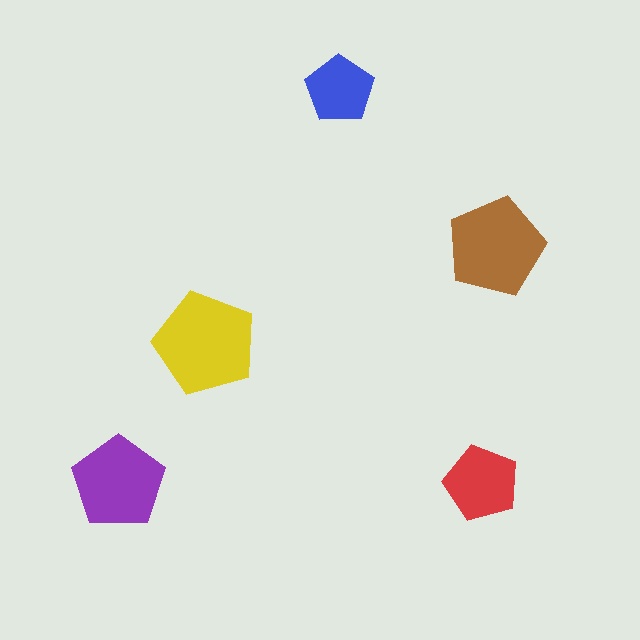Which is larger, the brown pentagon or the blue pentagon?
The brown one.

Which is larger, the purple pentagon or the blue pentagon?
The purple one.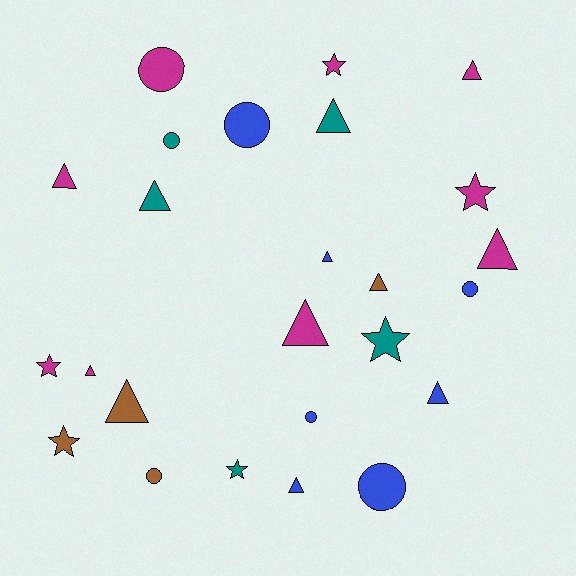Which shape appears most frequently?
Triangle, with 12 objects.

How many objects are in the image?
There are 25 objects.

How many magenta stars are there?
There are 3 magenta stars.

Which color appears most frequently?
Magenta, with 9 objects.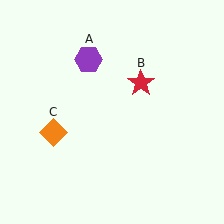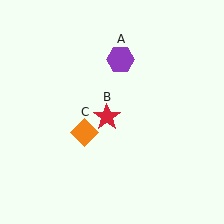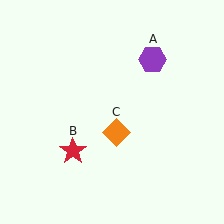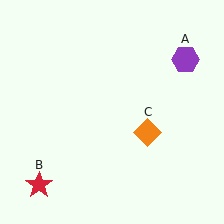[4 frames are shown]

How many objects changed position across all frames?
3 objects changed position: purple hexagon (object A), red star (object B), orange diamond (object C).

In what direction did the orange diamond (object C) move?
The orange diamond (object C) moved right.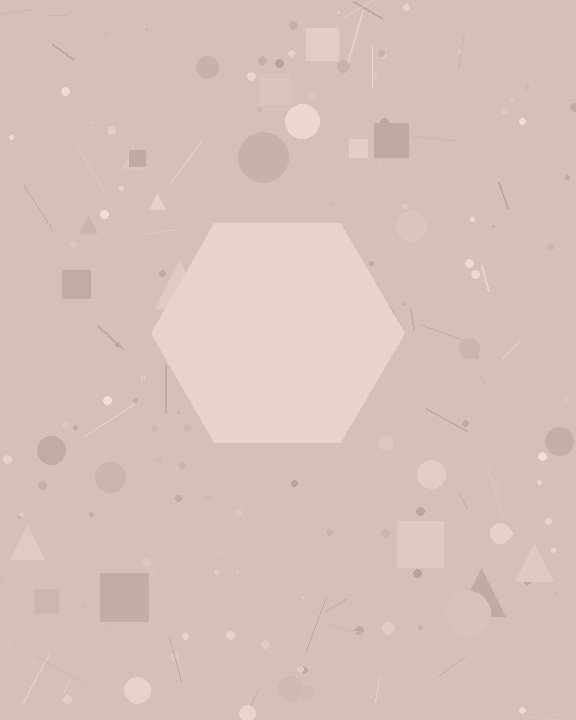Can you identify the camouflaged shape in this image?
The camouflaged shape is a hexagon.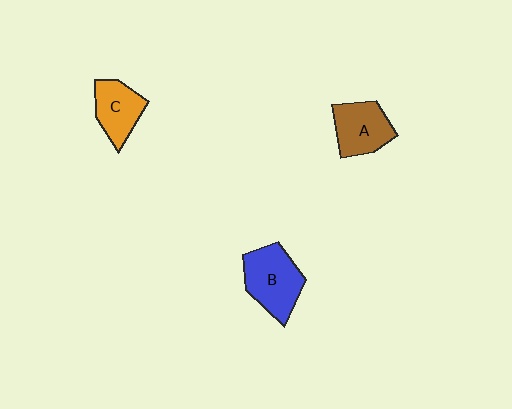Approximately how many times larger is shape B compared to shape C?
Approximately 1.3 times.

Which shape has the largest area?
Shape B (blue).